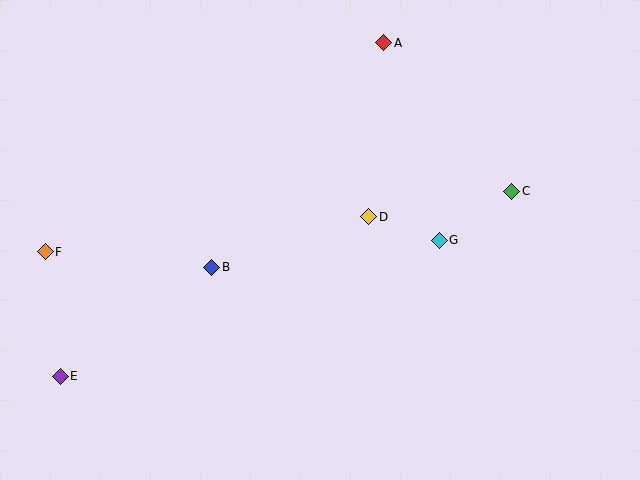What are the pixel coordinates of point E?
Point E is at (60, 376).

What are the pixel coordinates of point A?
Point A is at (384, 43).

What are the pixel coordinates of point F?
Point F is at (45, 252).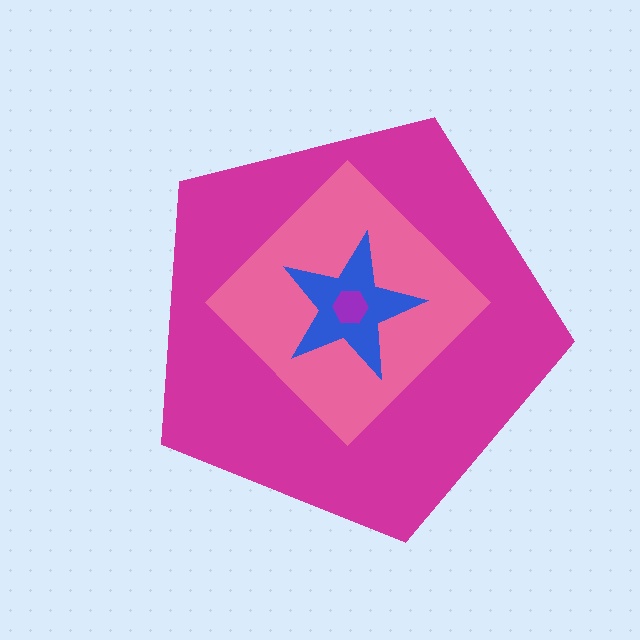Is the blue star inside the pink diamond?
Yes.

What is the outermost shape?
The magenta pentagon.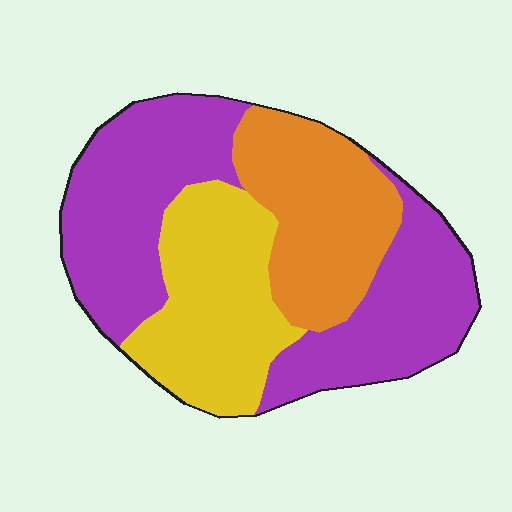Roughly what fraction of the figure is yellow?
Yellow takes up about one quarter (1/4) of the figure.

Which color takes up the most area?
Purple, at roughly 50%.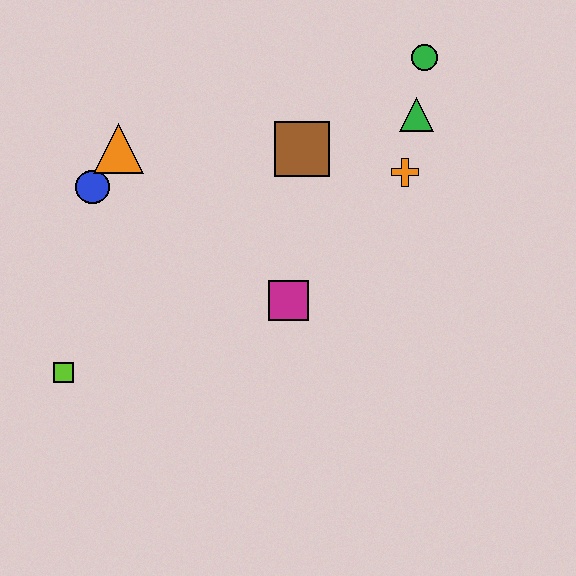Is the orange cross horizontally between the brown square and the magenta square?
No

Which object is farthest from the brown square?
The lime square is farthest from the brown square.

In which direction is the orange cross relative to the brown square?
The orange cross is to the right of the brown square.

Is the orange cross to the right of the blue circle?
Yes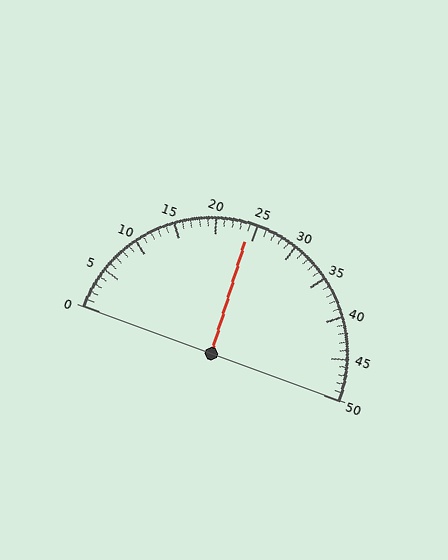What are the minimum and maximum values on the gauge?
The gauge ranges from 0 to 50.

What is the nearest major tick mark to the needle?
The nearest major tick mark is 25.